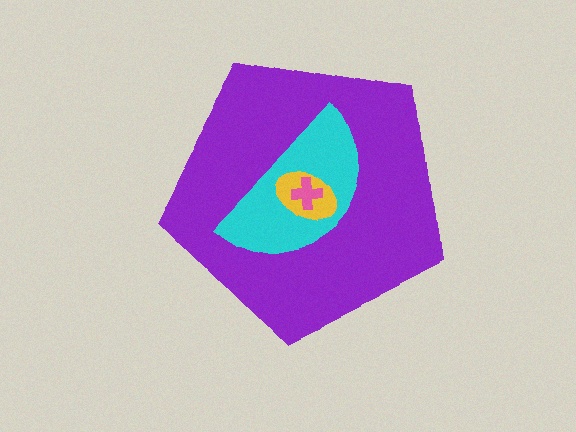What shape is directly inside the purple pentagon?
The cyan semicircle.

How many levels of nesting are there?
4.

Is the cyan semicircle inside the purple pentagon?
Yes.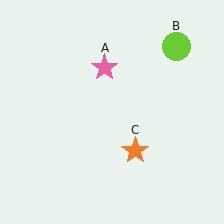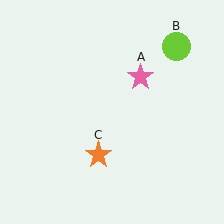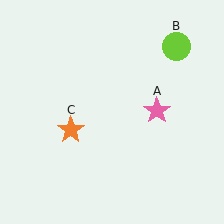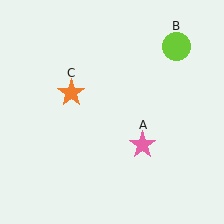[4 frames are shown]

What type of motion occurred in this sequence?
The pink star (object A), orange star (object C) rotated clockwise around the center of the scene.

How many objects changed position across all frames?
2 objects changed position: pink star (object A), orange star (object C).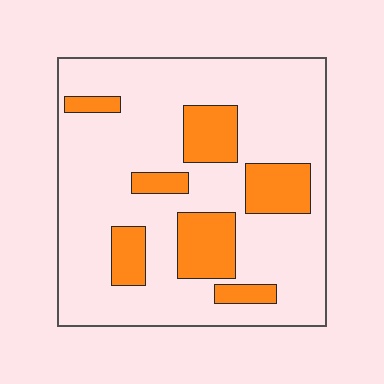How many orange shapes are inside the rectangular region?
7.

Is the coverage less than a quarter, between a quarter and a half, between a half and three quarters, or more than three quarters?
Less than a quarter.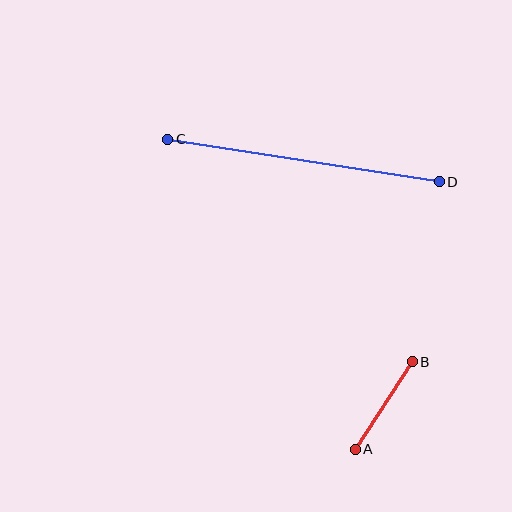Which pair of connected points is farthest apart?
Points C and D are farthest apart.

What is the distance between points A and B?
The distance is approximately 104 pixels.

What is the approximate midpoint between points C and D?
The midpoint is at approximately (303, 161) pixels.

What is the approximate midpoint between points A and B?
The midpoint is at approximately (384, 405) pixels.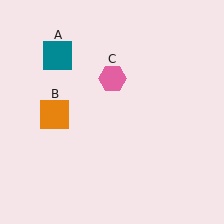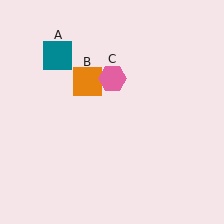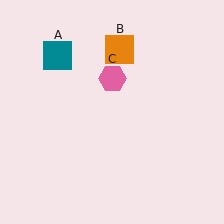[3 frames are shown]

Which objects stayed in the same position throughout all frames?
Teal square (object A) and pink hexagon (object C) remained stationary.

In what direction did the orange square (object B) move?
The orange square (object B) moved up and to the right.